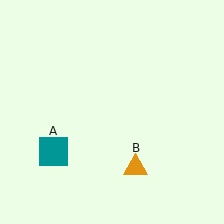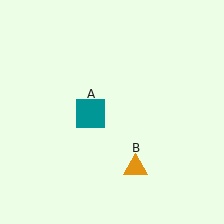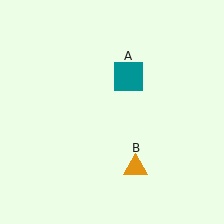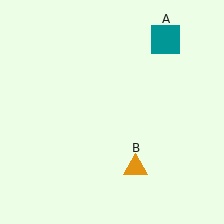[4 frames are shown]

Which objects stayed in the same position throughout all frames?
Orange triangle (object B) remained stationary.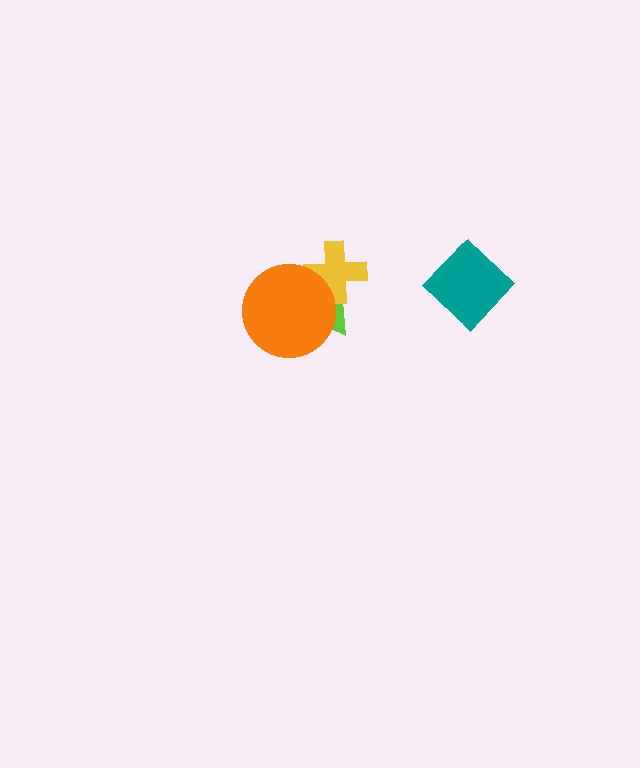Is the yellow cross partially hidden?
Yes, it is partially covered by another shape.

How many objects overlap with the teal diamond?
0 objects overlap with the teal diamond.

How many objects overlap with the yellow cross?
2 objects overlap with the yellow cross.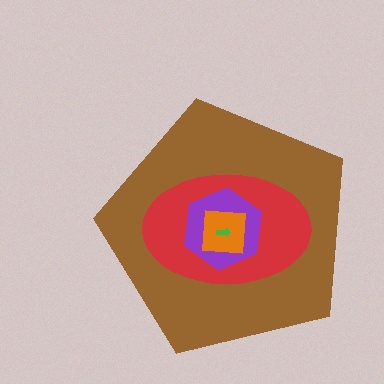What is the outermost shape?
The brown pentagon.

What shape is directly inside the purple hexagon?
The orange square.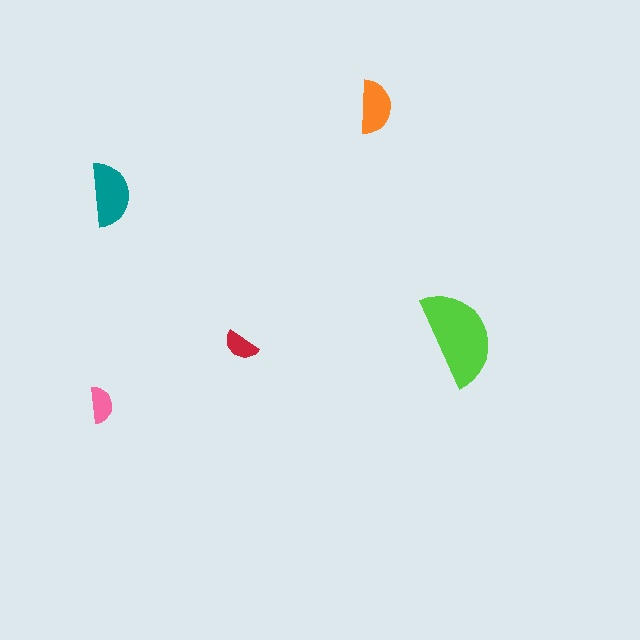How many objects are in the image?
There are 5 objects in the image.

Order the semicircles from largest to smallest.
the lime one, the teal one, the orange one, the pink one, the red one.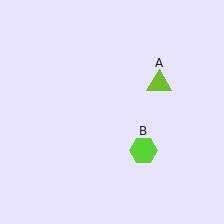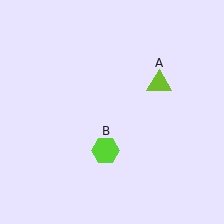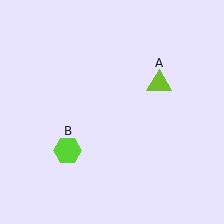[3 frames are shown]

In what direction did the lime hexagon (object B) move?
The lime hexagon (object B) moved left.